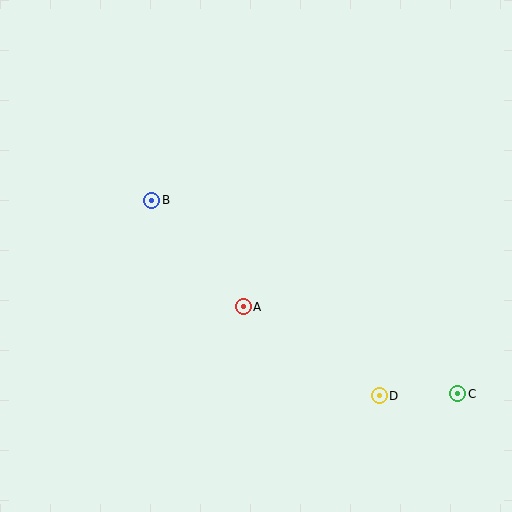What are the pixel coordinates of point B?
Point B is at (152, 200).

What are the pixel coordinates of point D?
Point D is at (379, 396).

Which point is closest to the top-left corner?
Point B is closest to the top-left corner.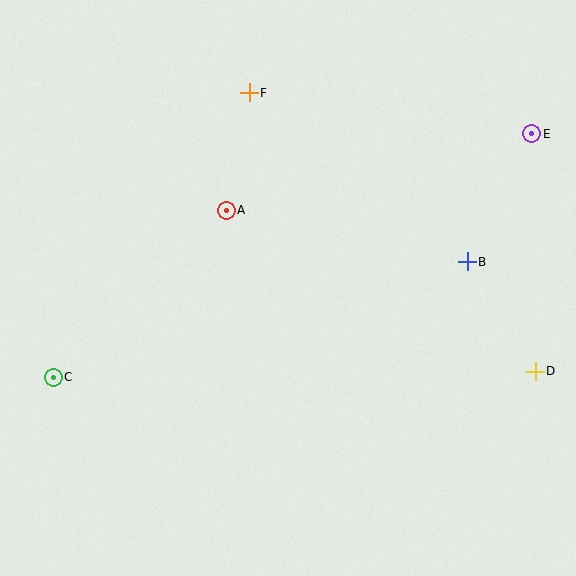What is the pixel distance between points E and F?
The distance between E and F is 286 pixels.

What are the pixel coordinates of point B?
Point B is at (467, 262).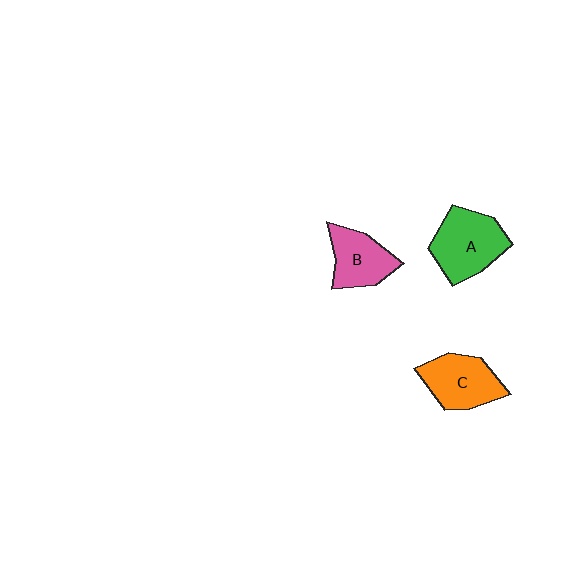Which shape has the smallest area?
Shape B (pink).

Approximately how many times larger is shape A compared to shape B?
Approximately 1.3 times.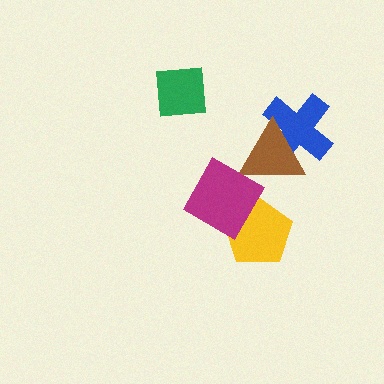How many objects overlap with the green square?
0 objects overlap with the green square.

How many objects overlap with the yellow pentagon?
1 object overlaps with the yellow pentagon.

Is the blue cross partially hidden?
Yes, it is partially covered by another shape.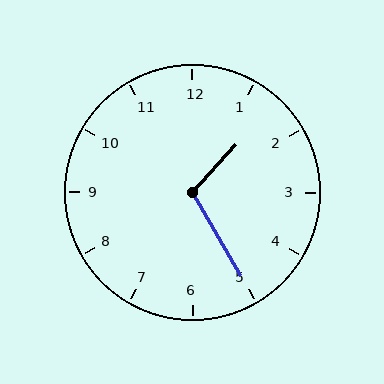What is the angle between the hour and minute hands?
Approximately 108 degrees.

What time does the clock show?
1:25.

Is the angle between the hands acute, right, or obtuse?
It is obtuse.